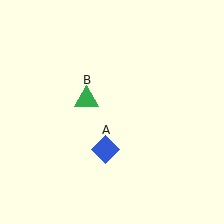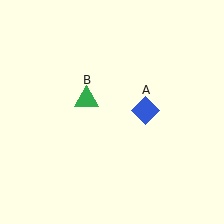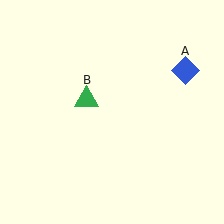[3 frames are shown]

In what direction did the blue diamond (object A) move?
The blue diamond (object A) moved up and to the right.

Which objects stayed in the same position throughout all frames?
Green triangle (object B) remained stationary.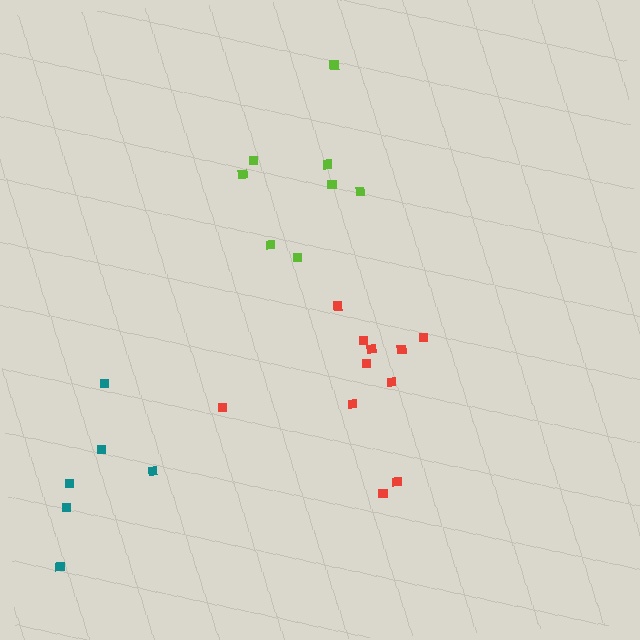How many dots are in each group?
Group 1: 11 dots, Group 2: 6 dots, Group 3: 8 dots (25 total).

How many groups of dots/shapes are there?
There are 3 groups.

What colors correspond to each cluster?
The clusters are colored: red, teal, lime.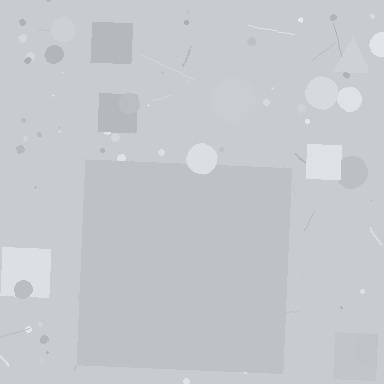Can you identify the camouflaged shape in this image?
The camouflaged shape is a square.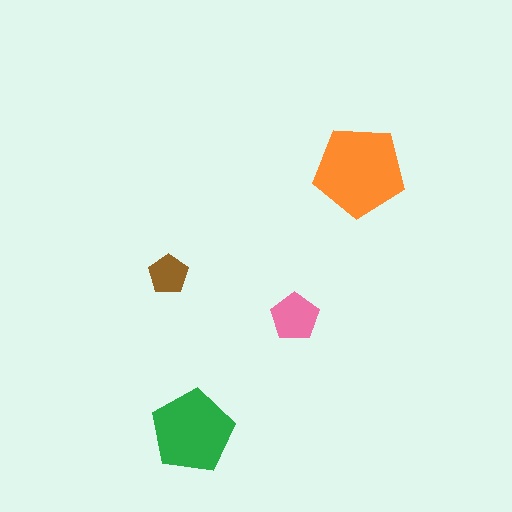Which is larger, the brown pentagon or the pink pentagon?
The pink one.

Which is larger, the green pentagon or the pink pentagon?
The green one.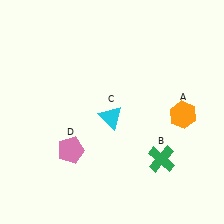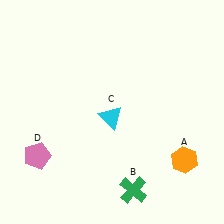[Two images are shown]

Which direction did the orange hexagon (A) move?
The orange hexagon (A) moved down.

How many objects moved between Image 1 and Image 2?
3 objects moved between the two images.